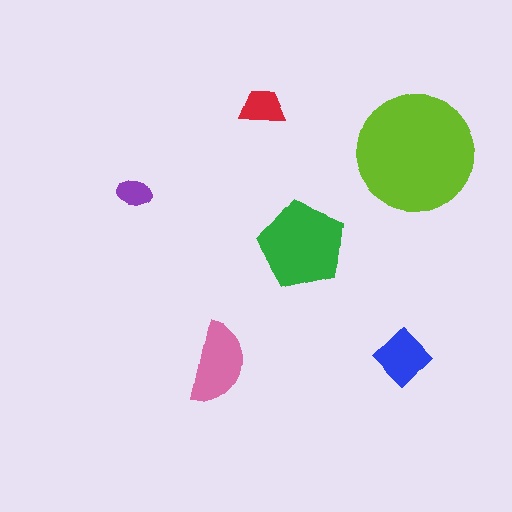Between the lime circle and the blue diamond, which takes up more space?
The lime circle.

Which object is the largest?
The lime circle.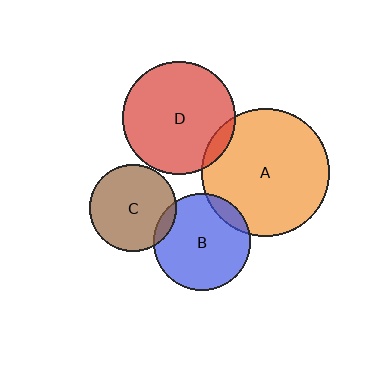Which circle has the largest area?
Circle A (orange).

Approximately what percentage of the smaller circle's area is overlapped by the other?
Approximately 10%.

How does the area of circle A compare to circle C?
Approximately 2.2 times.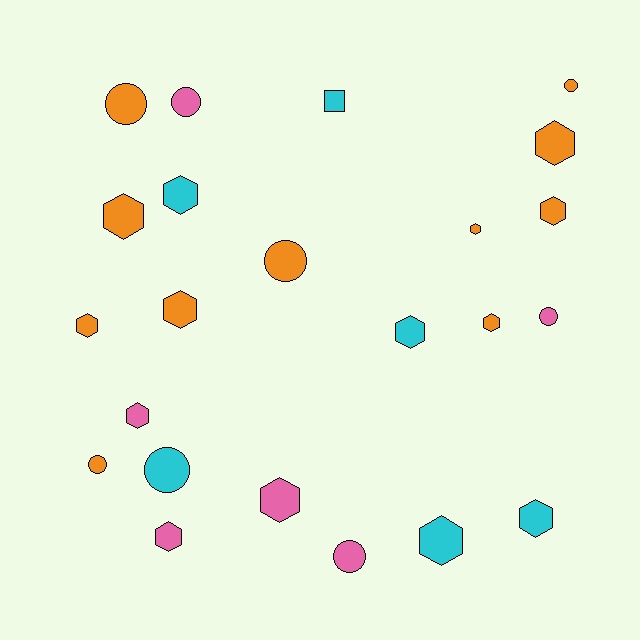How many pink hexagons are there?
There are 3 pink hexagons.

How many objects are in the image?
There are 23 objects.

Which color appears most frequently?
Orange, with 11 objects.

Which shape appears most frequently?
Hexagon, with 14 objects.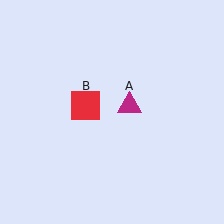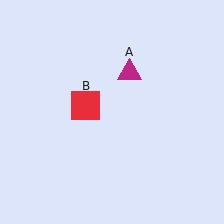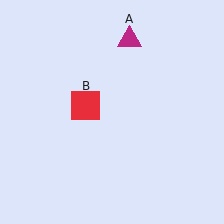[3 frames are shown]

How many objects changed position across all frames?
1 object changed position: magenta triangle (object A).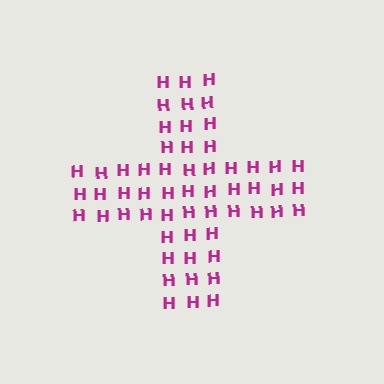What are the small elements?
The small elements are letter H's.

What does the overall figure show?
The overall figure shows a cross.